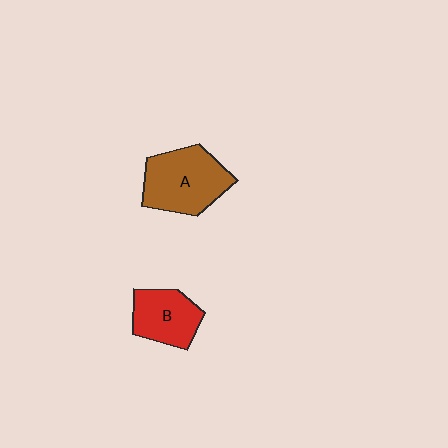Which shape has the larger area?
Shape A (brown).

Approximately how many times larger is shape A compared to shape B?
Approximately 1.4 times.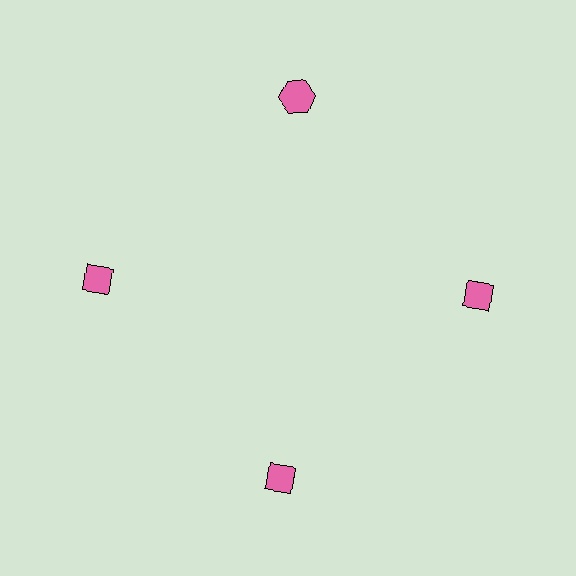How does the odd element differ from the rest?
It has a different shape: hexagon instead of diamond.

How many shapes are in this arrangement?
There are 4 shapes arranged in a ring pattern.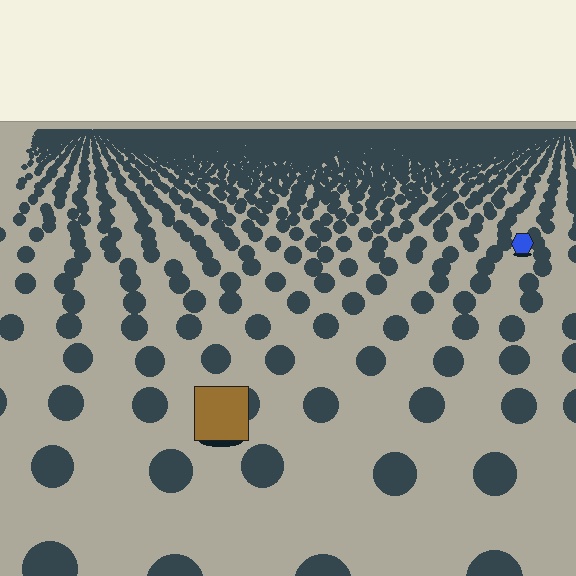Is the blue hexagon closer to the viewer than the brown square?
No. The brown square is closer — you can tell from the texture gradient: the ground texture is coarser near it.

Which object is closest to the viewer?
The brown square is closest. The texture marks near it are larger and more spread out.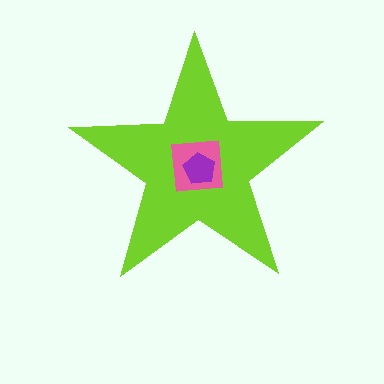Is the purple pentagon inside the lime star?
Yes.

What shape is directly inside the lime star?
The pink square.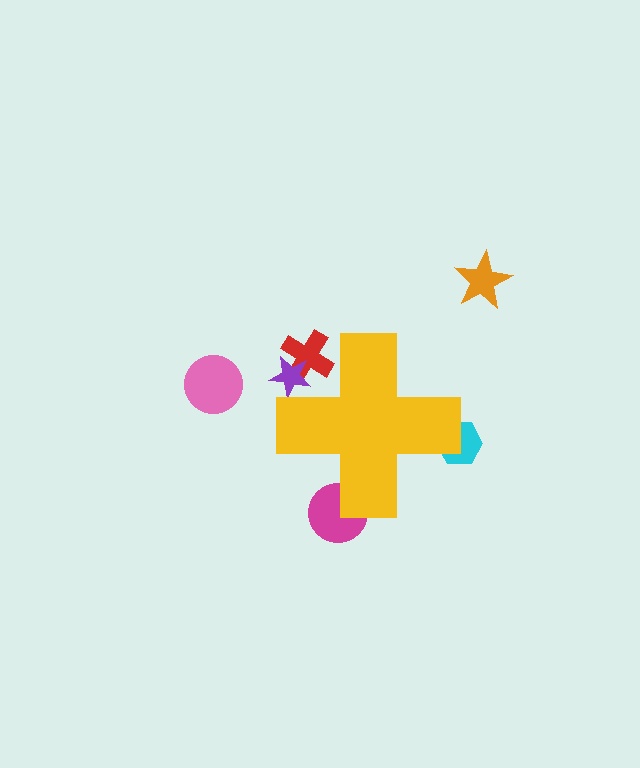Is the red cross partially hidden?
Yes, the red cross is partially hidden behind the yellow cross.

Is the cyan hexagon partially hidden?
Yes, the cyan hexagon is partially hidden behind the yellow cross.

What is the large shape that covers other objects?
A yellow cross.